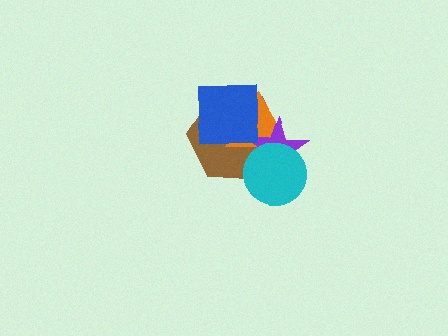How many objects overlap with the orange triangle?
4 objects overlap with the orange triangle.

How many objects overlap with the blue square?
2 objects overlap with the blue square.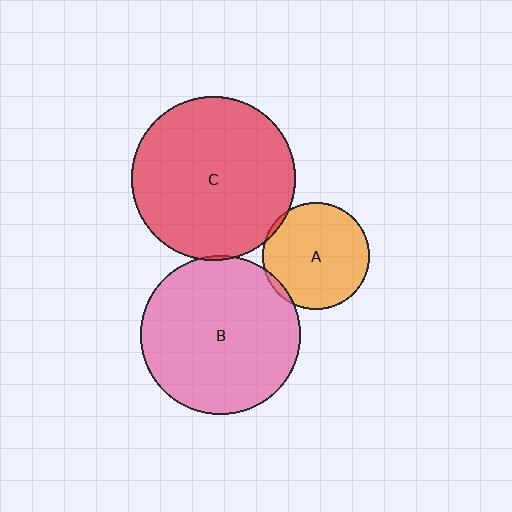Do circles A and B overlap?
Yes.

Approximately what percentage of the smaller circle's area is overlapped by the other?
Approximately 5%.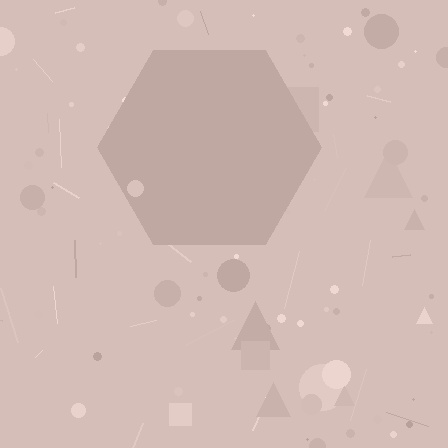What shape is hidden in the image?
A hexagon is hidden in the image.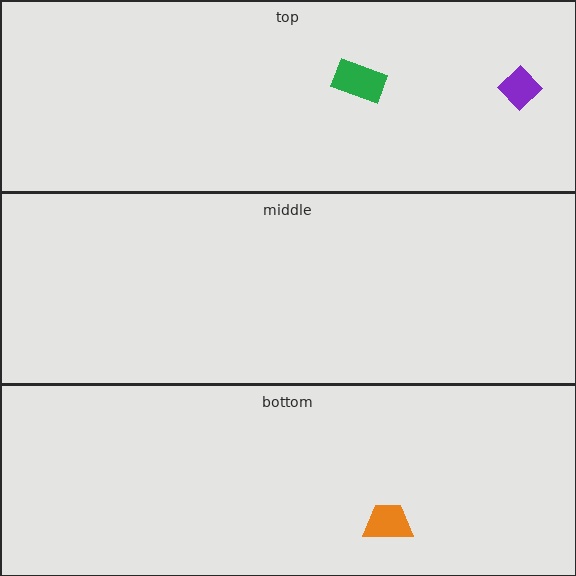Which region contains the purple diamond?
The top region.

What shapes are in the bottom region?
The orange trapezoid.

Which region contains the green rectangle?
The top region.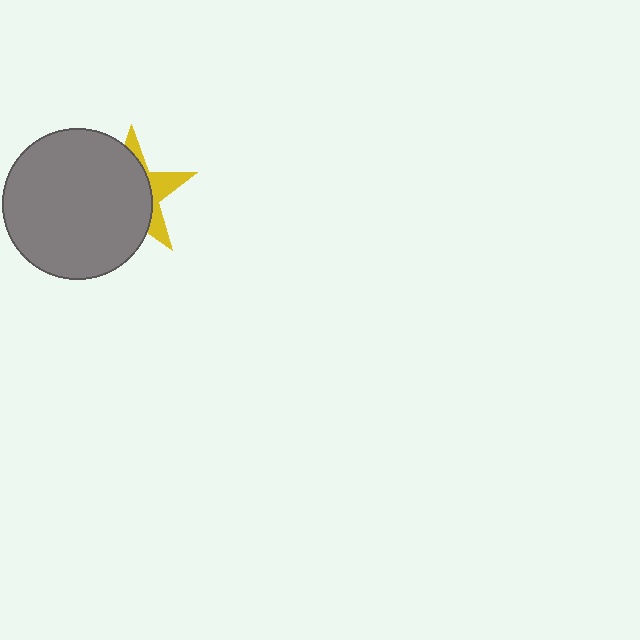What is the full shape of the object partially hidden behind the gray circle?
The partially hidden object is a yellow star.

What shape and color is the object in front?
The object in front is a gray circle.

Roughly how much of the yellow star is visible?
A small part of it is visible (roughly 31%).